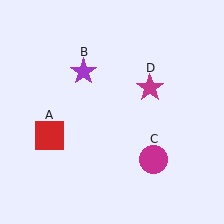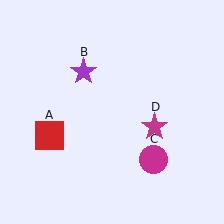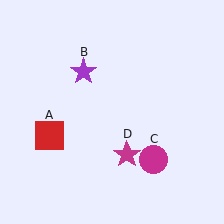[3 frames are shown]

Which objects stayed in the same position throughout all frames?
Red square (object A) and purple star (object B) and magenta circle (object C) remained stationary.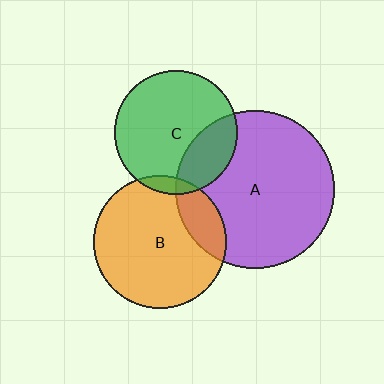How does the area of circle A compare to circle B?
Approximately 1.4 times.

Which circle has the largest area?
Circle A (purple).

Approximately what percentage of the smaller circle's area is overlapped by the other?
Approximately 20%.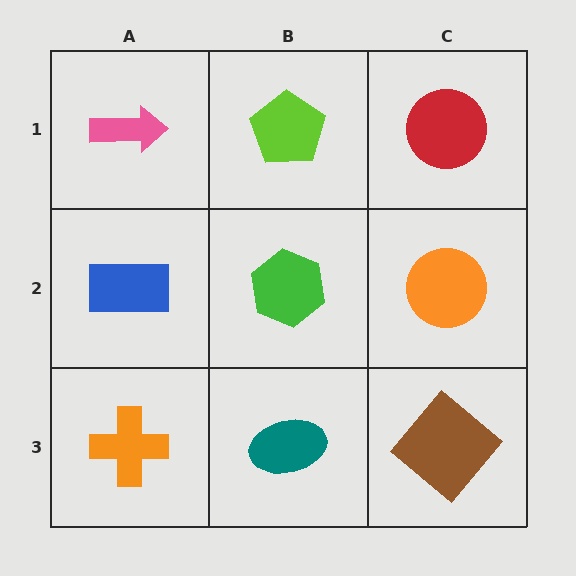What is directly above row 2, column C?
A red circle.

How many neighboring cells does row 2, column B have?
4.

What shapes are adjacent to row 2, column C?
A red circle (row 1, column C), a brown diamond (row 3, column C), a green hexagon (row 2, column B).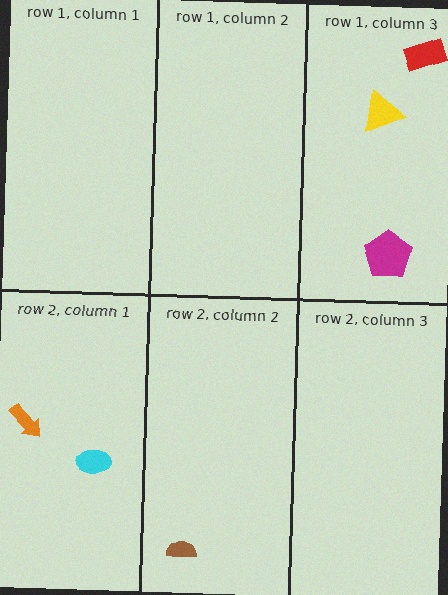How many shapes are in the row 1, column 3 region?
3.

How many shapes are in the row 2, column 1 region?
2.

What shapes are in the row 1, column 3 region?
The magenta pentagon, the red rectangle, the yellow triangle.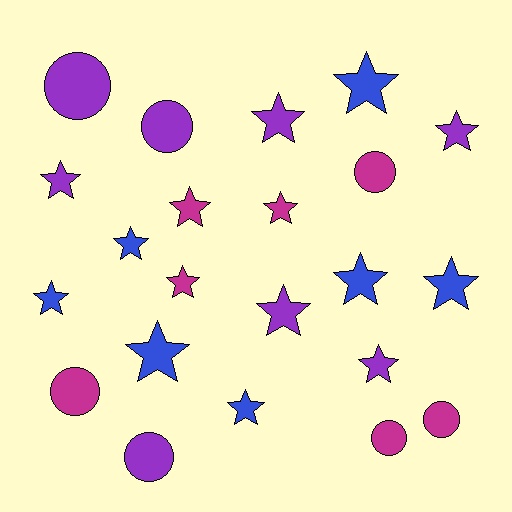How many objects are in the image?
There are 22 objects.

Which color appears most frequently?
Purple, with 8 objects.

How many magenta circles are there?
There are 4 magenta circles.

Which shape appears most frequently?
Star, with 15 objects.